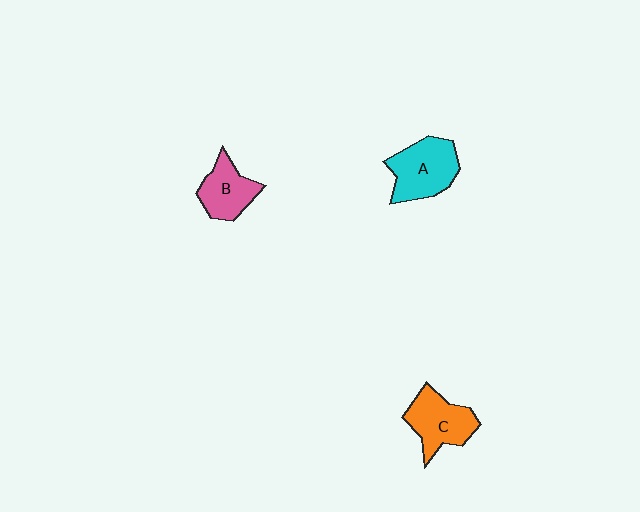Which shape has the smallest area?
Shape B (pink).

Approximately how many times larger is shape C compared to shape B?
Approximately 1.2 times.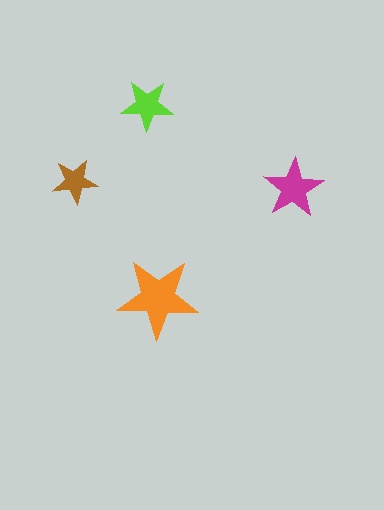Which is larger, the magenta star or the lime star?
The magenta one.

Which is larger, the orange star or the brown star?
The orange one.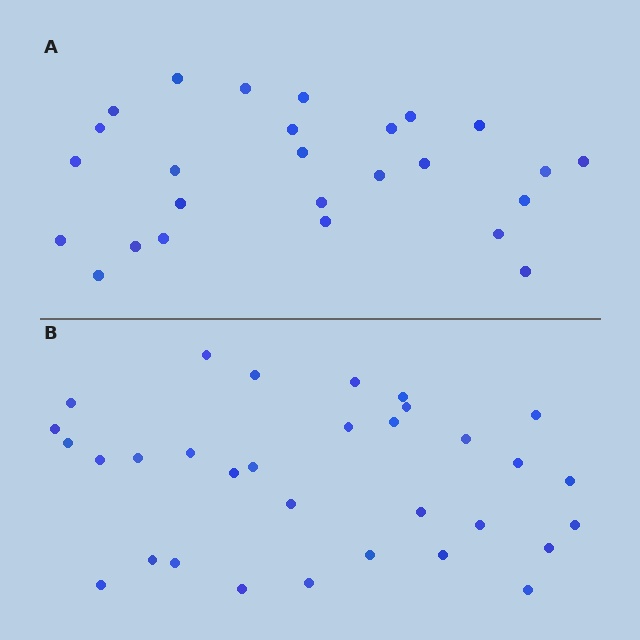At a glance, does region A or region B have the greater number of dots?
Region B (the bottom region) has more dots.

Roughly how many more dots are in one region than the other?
Region B has about 6 more dots than region A.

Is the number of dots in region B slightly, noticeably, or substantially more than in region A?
Region B has only slightly more — the two regions are fairly close. The ratio is roughly 1.2 to 1.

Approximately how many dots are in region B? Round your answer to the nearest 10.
About 30 dots. (The exact count is 32, which rounds to 30.)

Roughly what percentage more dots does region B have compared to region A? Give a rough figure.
About 25% more.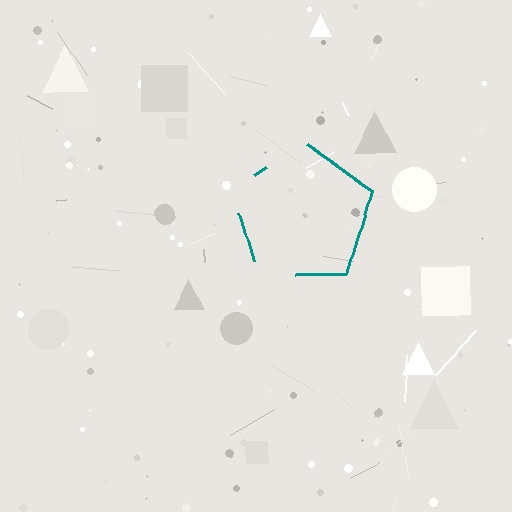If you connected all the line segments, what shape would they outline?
They would outline a pentagon.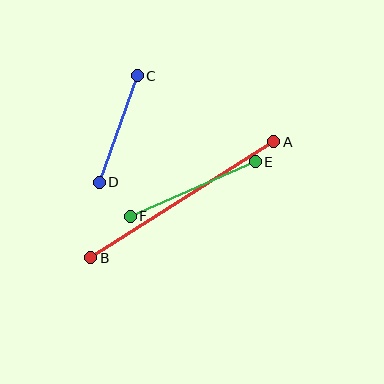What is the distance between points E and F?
The distance is approximately 136 pixels.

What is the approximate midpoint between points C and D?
The midpoint is at approximately (118, 129) pixels.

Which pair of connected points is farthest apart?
Points A and B are farthest apart.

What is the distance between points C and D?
The distance is approximately 113 pixels.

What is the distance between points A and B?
The distance is approximately 217 pixels.